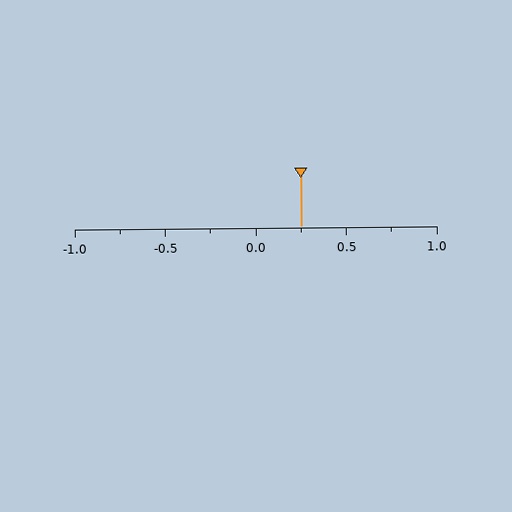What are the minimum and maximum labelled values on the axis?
The axis runs from -1.0 to 1.0.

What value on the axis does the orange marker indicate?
The marker indicates approximately 0.25.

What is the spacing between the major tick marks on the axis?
The major ticks are spaced 0.5 apart.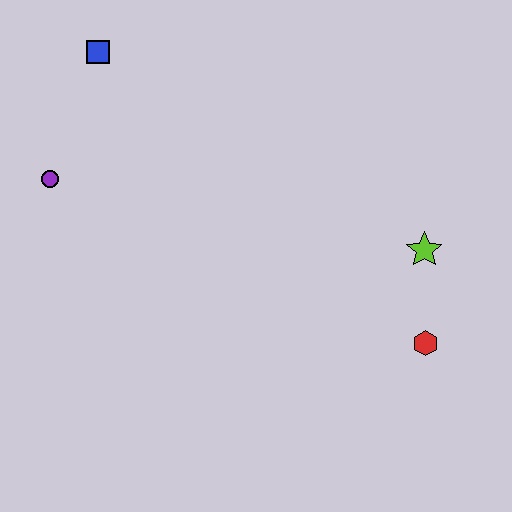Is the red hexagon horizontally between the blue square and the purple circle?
No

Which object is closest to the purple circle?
The blue square is closest to the purple circle.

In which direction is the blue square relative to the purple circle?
The blue square is above the purple circle.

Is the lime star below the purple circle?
Yes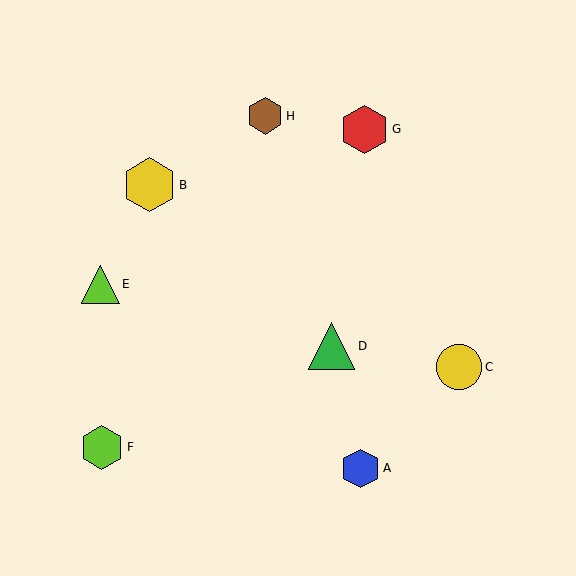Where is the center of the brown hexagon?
The center of the brown hexagon is at (265, 116).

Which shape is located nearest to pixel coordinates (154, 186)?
The yellow hexagon (labeled B) at (149, 185) is nearest to that location.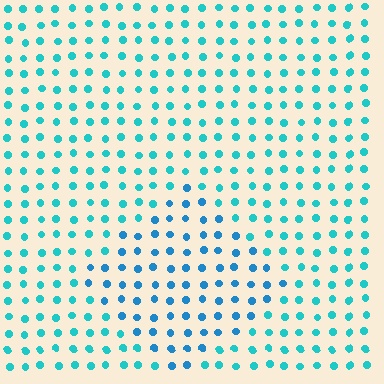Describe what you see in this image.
The image is filled with small cyan elements in a uniform arrangement. A diamond-shaped region is visible where the elements are tinted to a slightly different hue, forming a subtle color boundary.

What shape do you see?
I see a diamond.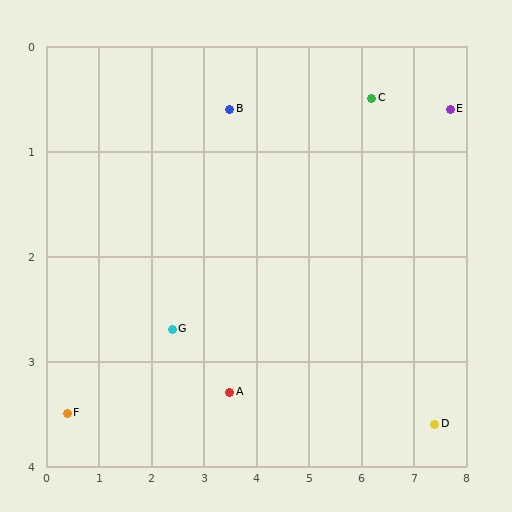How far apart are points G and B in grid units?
Points G and B are about 2.4 grid units apart.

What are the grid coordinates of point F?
Point F is at approximately (0.4, 3.5).